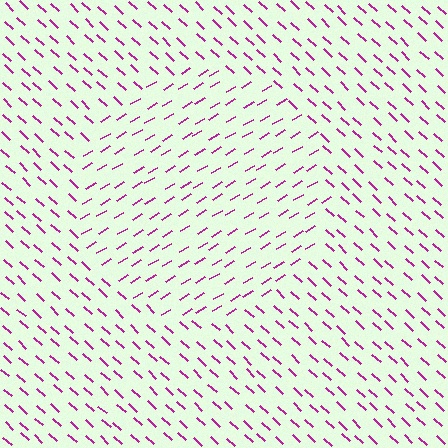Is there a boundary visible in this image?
Yes, there is a texture boundary formed by a change in line orientation.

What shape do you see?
I see a circle.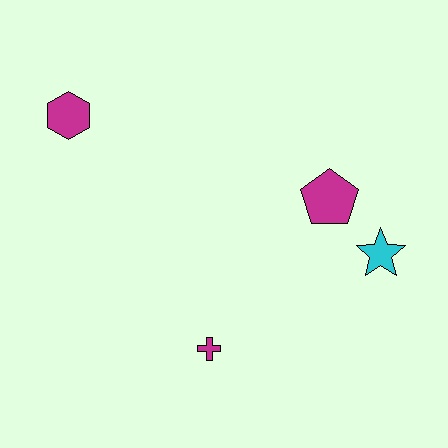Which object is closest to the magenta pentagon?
The cyan star is closest to the magenta pentagon.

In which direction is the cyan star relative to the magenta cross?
The cyan star is to the right of the magenta cross.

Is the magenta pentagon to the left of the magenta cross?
No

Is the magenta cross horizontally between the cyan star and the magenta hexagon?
Yes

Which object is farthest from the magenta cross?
The magenta hexagon is farthest from the magenta cross.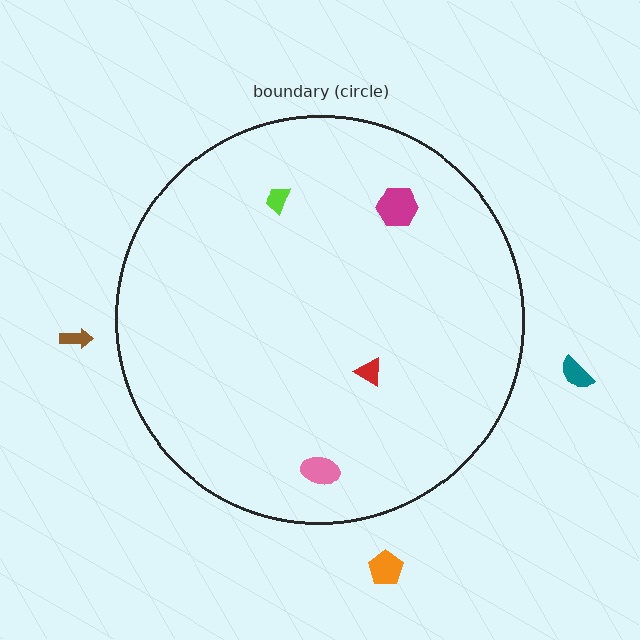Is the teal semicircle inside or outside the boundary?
Outside.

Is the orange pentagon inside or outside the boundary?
Outside.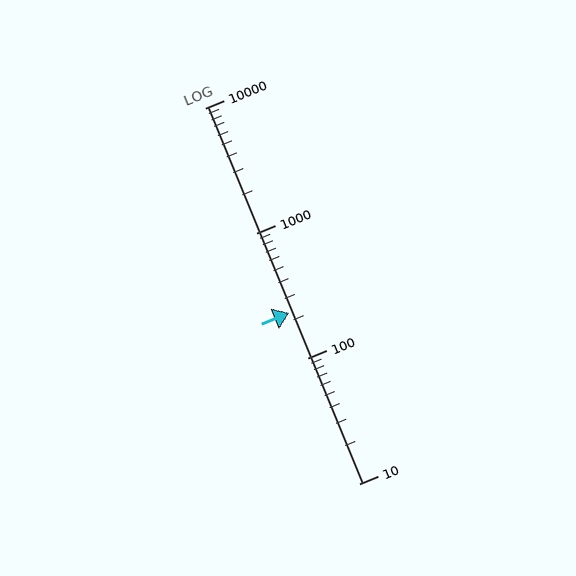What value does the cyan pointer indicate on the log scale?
The pointer indicates approximately 230.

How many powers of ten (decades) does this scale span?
The scale spans 3 decades, from 10 to 10000.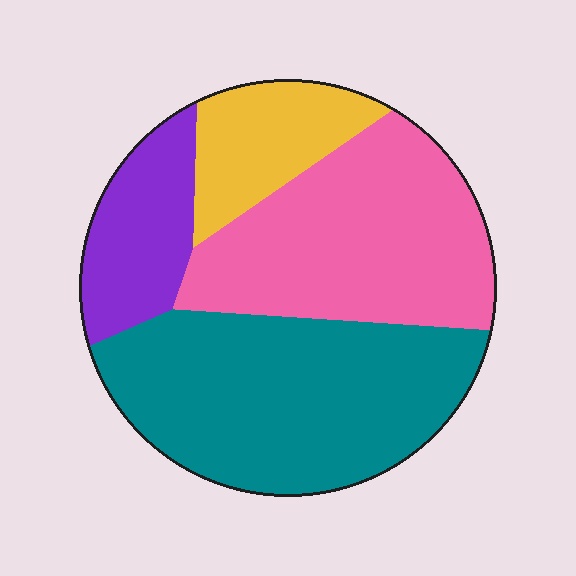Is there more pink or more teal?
Teal.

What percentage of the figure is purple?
Purple covers 14% of the figure.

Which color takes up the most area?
Teal, at roughly 40%.